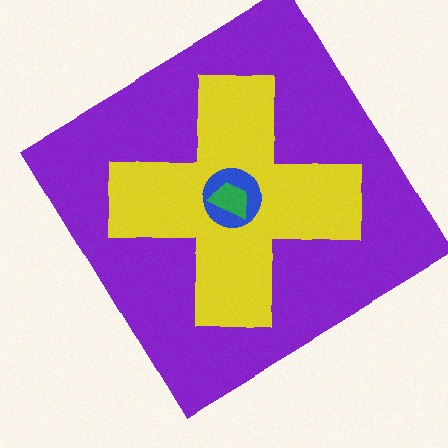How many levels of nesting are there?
4.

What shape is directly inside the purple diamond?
The yellow cross.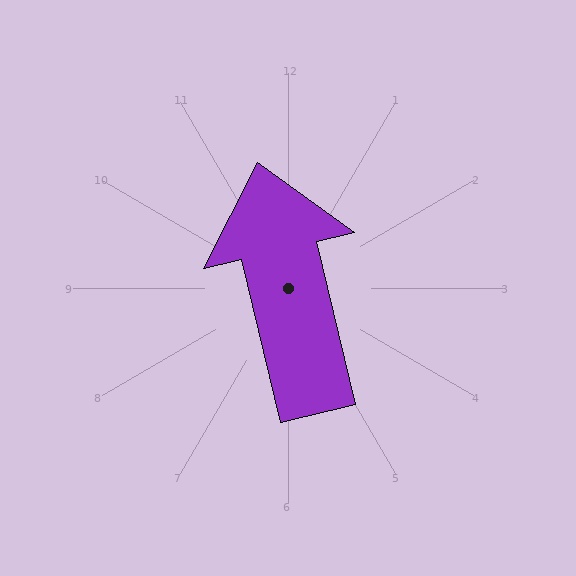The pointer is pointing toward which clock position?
Roughly 12 o'clock.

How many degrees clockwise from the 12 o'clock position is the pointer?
Approximately 346 degrees.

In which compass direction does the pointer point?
North.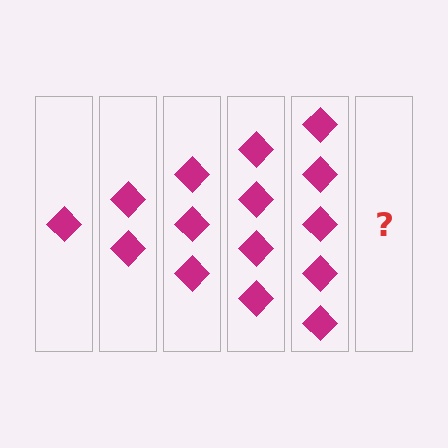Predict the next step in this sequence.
The next step is 6 diamonds.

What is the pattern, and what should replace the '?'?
The pattern is that each step adds one more diamond. The '?' should be 6 diamonds.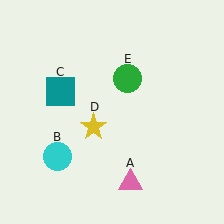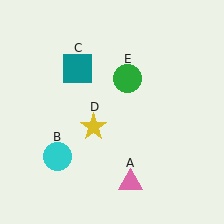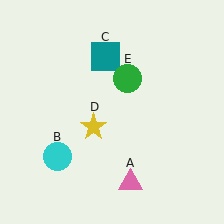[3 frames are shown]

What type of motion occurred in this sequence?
The teal square (object C) rotated clockwise around the center of the scene.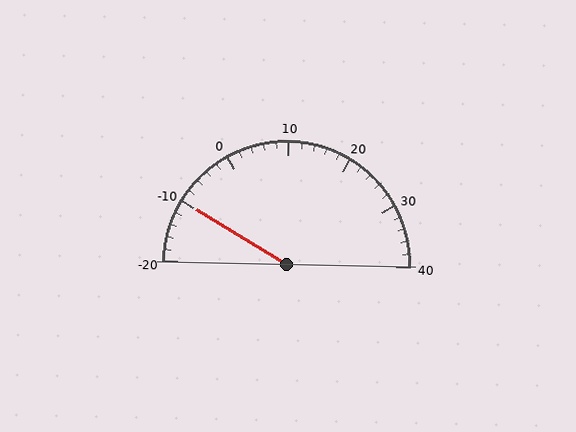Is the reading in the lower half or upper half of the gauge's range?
The reading is in the lower half of the range (-20 to 40).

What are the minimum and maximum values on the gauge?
The gauge ranges from -20 to 40.